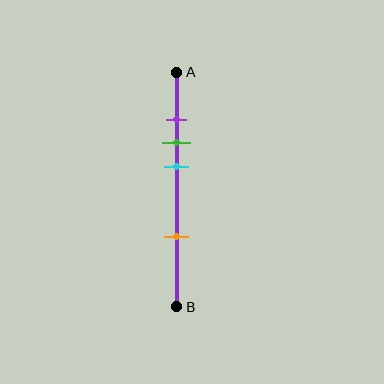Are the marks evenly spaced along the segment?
No, the marks are not evenly spaced.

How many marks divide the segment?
There are 4 marks dividing the segment.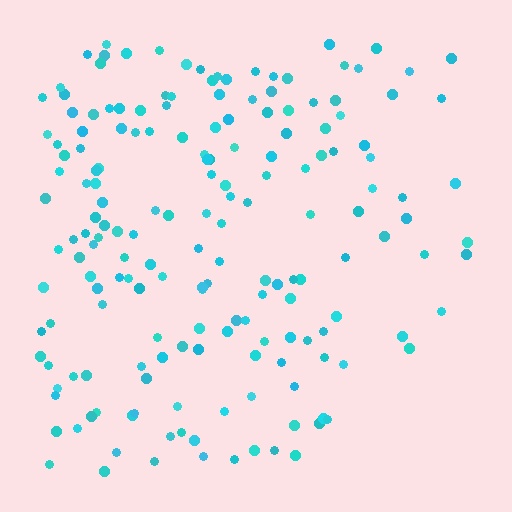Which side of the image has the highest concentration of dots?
The left.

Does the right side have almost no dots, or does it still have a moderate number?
Still a moderate number, just noticeably fewer than the left.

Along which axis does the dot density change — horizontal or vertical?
Horizontal.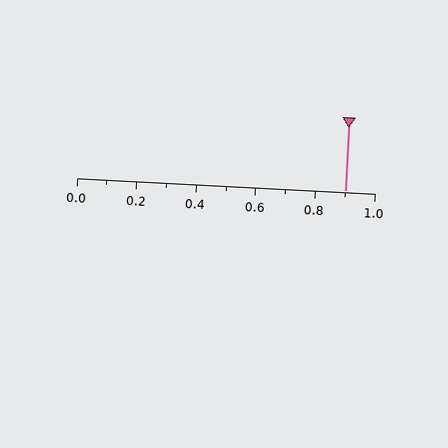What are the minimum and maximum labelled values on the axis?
The axis runs from 0.0 to 1.0.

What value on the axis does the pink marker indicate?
The marker indicates approximately 0.9.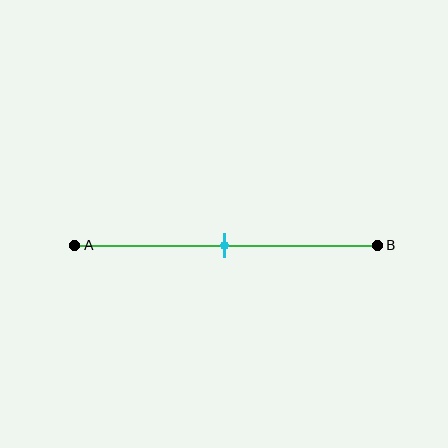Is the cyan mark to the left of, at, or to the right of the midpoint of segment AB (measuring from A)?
The cyan mark is approximately at the midpoint of segment AB.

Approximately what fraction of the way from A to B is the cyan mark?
The cyan mark is approximately 50% of the way from A to B.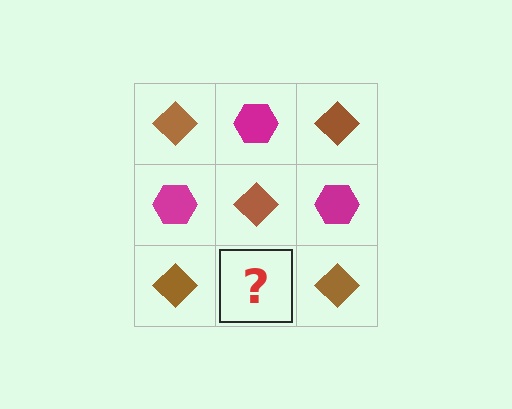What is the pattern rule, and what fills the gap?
The rule is that it alternates brown diamond and magenta hexagon in a checkerboard pattern. The gap should be filled with a magenta hexagon.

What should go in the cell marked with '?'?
The missing cell should contain a magenta hexagon.